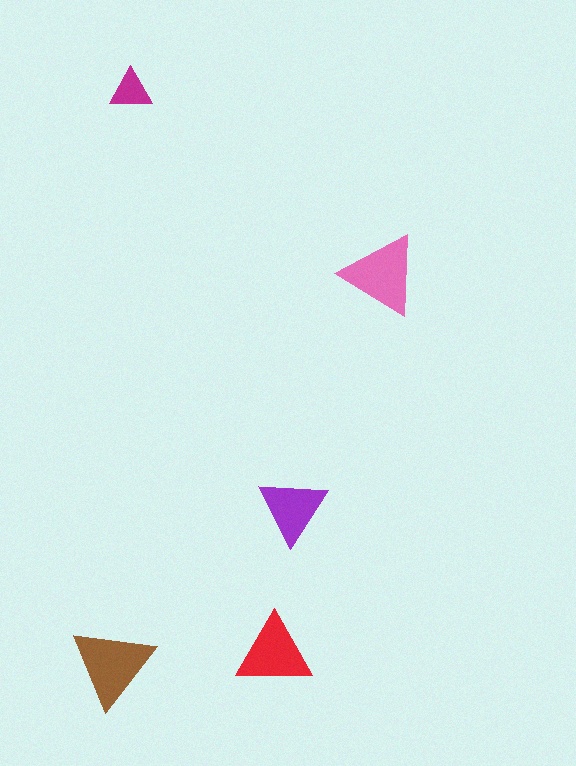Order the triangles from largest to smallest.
the brown one, the pink one, the red one, the purple one, the magenta one.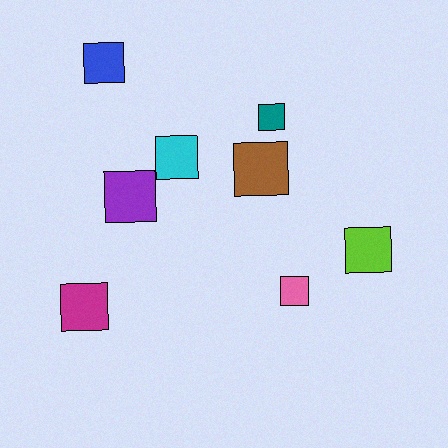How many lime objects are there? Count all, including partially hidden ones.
There is 1 lime object.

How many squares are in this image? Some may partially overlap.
There are 8 squares.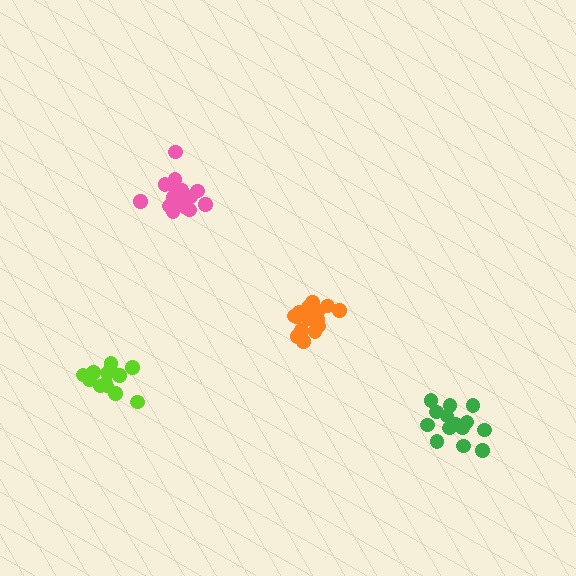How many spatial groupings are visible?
There are 4 spatial groupings.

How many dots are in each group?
Group 1: 18 dots, Group 2: 13 dots, Group 3: 16 dots, Group 4: 14 dots (61 total).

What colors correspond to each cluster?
The clusters are colored: orange, lime, pink, green.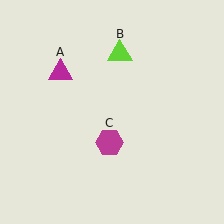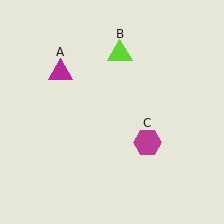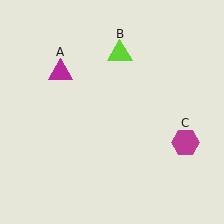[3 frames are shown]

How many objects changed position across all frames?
1 object changed position: magenta hexagon (object C).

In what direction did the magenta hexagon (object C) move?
The magenta hexagon (object C) moved right.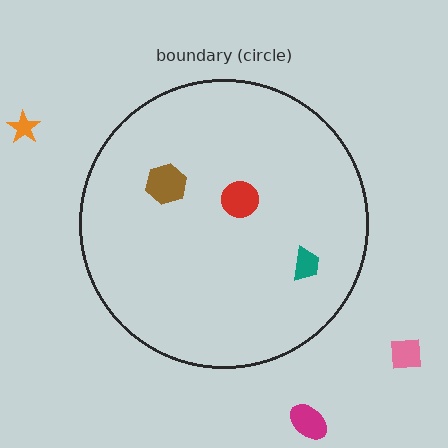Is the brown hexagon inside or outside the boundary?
Inside.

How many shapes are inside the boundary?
3 inside, 3 outside.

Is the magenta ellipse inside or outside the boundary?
Outside.